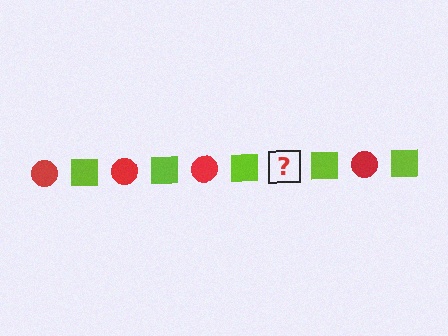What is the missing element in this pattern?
The missing element is a red circle.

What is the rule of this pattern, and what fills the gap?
The rule is that the pattern alternates between red circle and lime square. The gap should be filled with a red circle.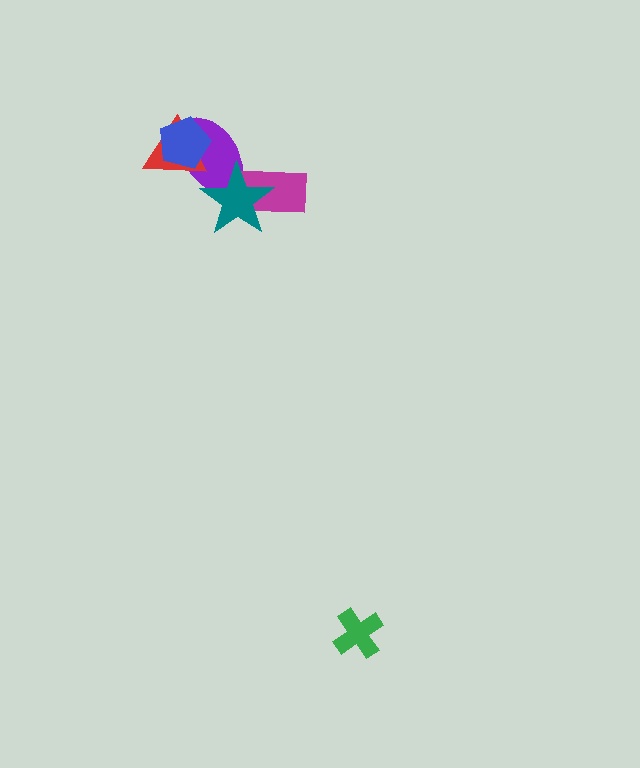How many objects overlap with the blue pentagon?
2 objects overlap with the blue pentagon.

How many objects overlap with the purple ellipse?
3 objects overlap with the purple ellipse.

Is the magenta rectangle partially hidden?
Yes, it is partially covered by another shape.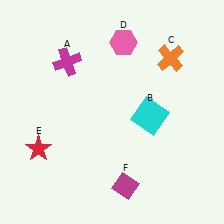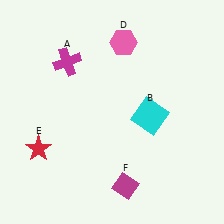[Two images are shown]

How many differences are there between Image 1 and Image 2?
There is 1 difference between the two images.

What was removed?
The orange cross (C) was removed in Image 2.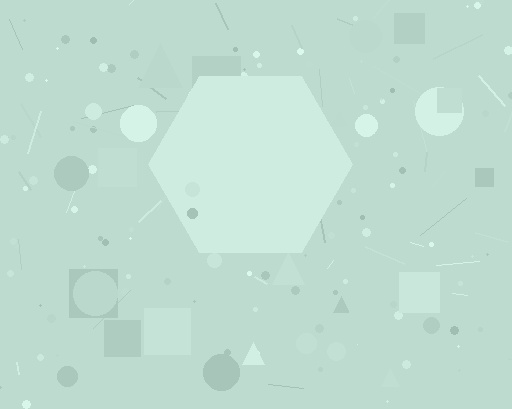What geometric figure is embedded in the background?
A hexagon is embedded in the background.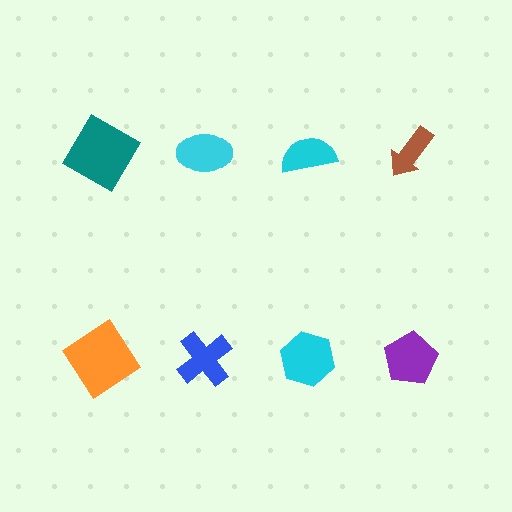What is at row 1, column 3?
A cyan semicircle.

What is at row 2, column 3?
A cyan hexagon.